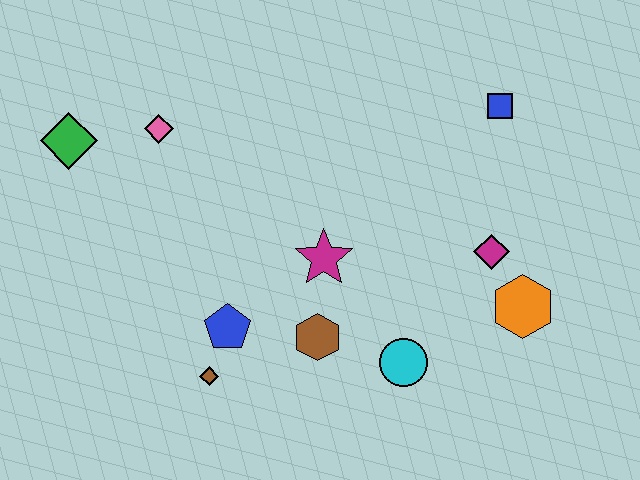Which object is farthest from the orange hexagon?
The green diamond is farthest from the orange hexagon.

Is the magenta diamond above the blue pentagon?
Yes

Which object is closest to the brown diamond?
The blue pentagon is closest to the brown diamond.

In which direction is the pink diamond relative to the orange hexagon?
The pink diamond is to the left of the orange hexagon.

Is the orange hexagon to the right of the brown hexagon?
Yes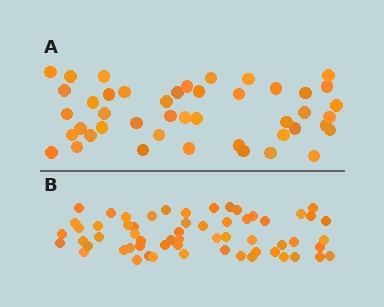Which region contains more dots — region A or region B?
Region B (the bottom region) has more dots.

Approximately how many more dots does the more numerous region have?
Region B has approximately 15 more dots than region A.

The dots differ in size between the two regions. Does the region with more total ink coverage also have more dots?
No. Region A has more total ink coverage because its dots are larger, but region B actually contains more individual dots. Total area can be misleading — the number of items is what matters here.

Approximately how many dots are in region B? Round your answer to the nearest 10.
About 60 dots.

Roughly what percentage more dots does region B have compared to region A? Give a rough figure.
About 35% more.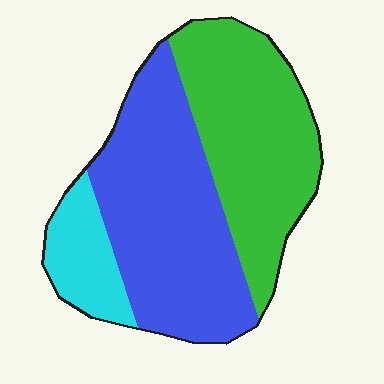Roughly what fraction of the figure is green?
Green covers about 40% of the figure.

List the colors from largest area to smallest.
From largest to smallest: blue, green, cyan.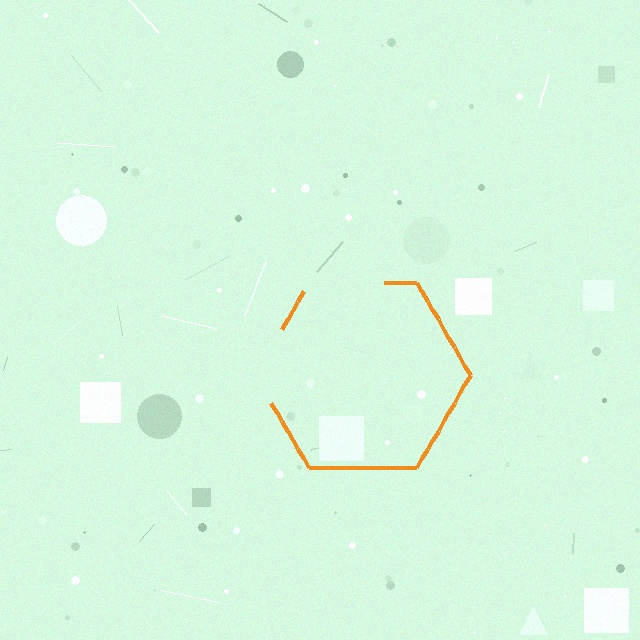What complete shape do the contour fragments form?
The contour fragments form a hexagon.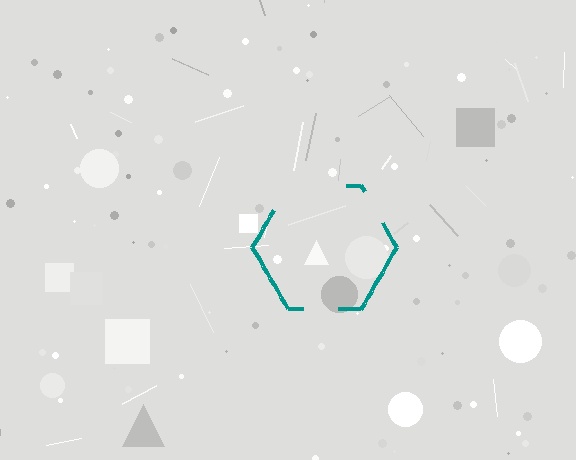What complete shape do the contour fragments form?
The contour fragments form a hexagon.